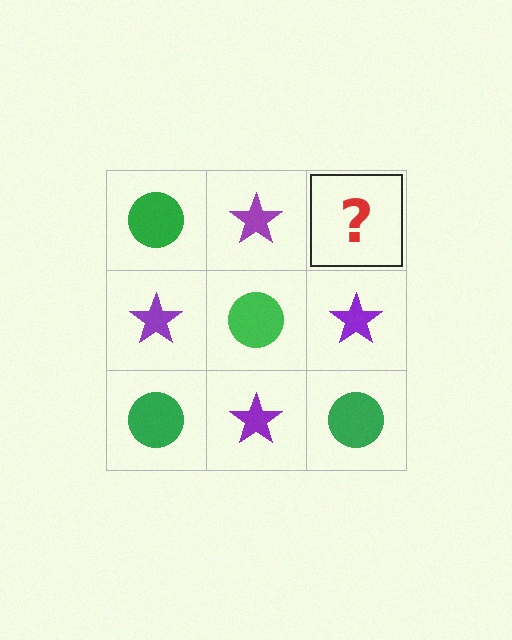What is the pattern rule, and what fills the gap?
The rule is that it alternates green circle and purple star in a checkerboard pattern. The gap should be filled with a green circle.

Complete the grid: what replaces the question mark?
The question mark should be replaced with a green circle.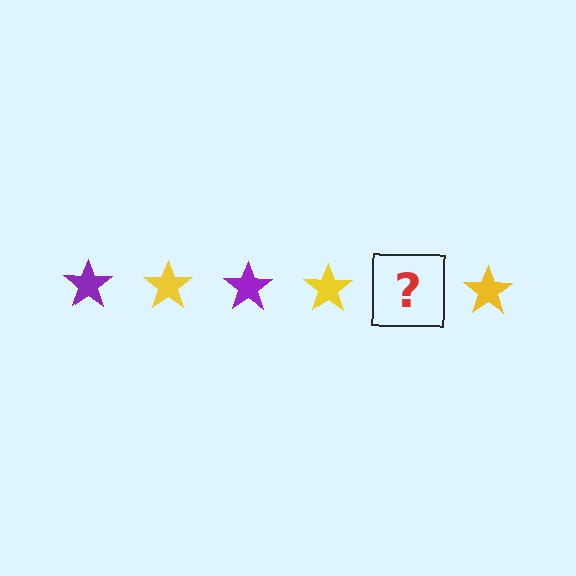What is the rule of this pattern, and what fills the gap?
The rule is that the pattern cycles through purple, yellow stars. The gap should be filled with a purple star.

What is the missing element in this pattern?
The missing element is a purple star.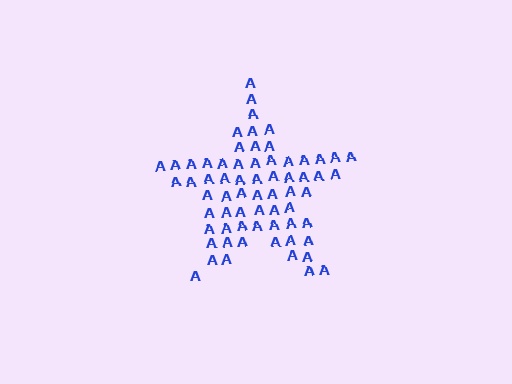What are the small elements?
The small elements are letter A's.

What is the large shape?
The large shape is a star.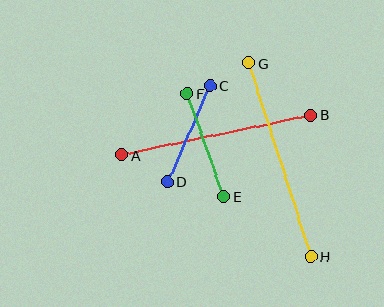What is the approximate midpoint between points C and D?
The midpoint is at approximately (189, 134) pixels.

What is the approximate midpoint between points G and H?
The midpoint is at approximately (280, 160) pixels.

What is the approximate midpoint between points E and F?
The midpoint is at approximately (205, 145) pixels.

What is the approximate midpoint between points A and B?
The midpoint is at approximately (216, 135) pixels.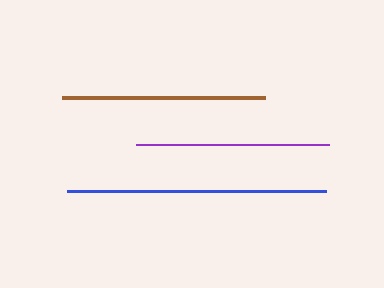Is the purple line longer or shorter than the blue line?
The blue line is longer than the purple line.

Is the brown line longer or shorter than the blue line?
The blue line is longer than the brown line.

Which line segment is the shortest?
The purple line is the shortest at approximately 194 pixels.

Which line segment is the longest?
The blue line is the longest at approximately 259 pixels.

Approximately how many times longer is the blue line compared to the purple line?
The blue line is approximately 1.3 times the length of the purple line.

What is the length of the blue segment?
The blue segment is approximately 259 pixels long.